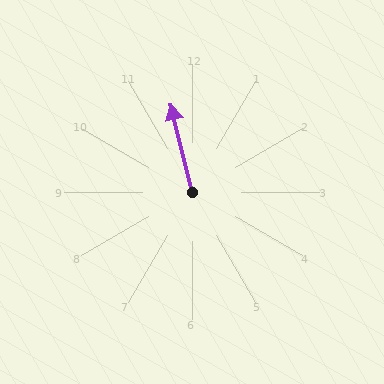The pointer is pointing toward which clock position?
Roughly 12 o'clock.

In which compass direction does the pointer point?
North.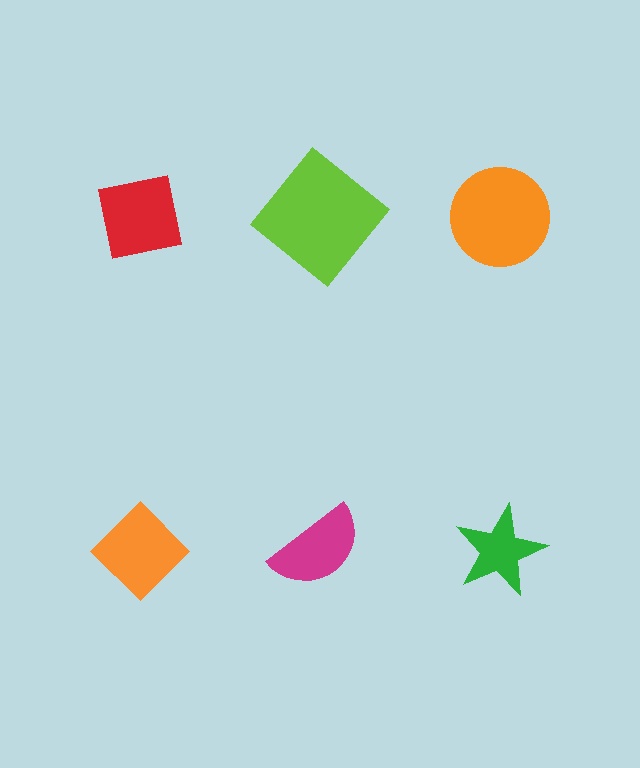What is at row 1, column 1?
A red square.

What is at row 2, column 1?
An orange diamond.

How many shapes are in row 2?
3 shapes.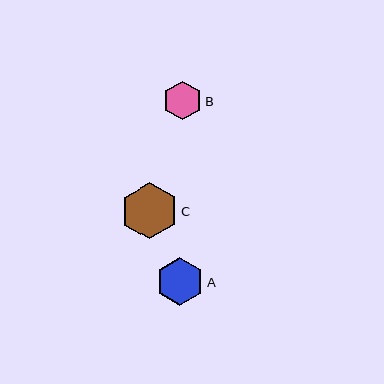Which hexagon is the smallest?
Hexagon B is the smallest with a size of approximately 39 pixels.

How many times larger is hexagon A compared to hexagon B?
Hexagon A is approximately 1.2 times the size of hexagon B.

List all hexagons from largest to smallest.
From largest to smallest: C, A, B.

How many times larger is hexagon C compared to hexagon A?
Hexagon C is approximately 1.2 times the size of hexagon A.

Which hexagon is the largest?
Hexagon C is the largest with a size of approximately 57 pixels.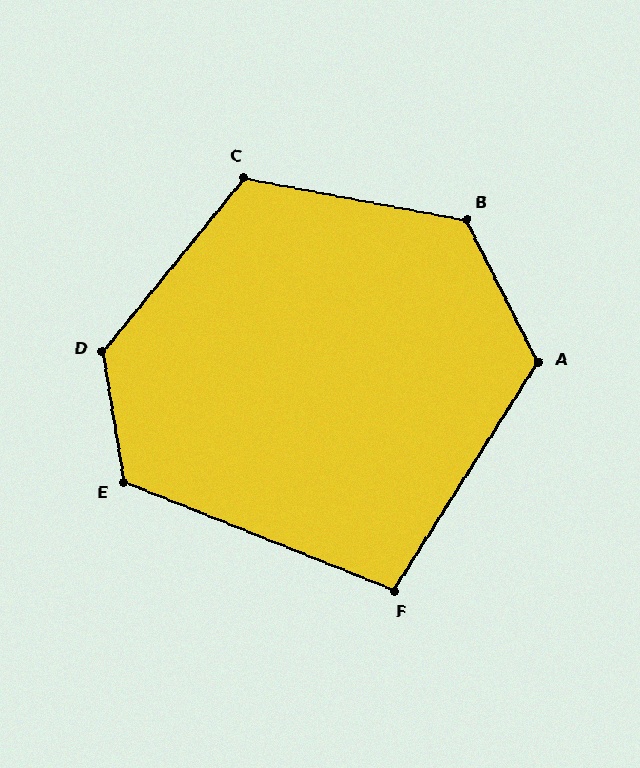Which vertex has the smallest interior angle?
F, at approximately 101 degrees.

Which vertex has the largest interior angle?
D, at approximately 132 degrees.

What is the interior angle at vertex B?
Approximately 128 degrees (obtuse).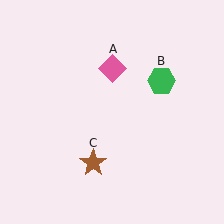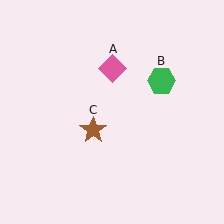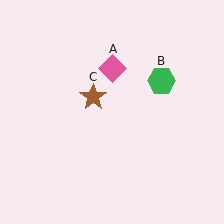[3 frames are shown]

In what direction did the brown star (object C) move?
The brown star (object C) moved up.